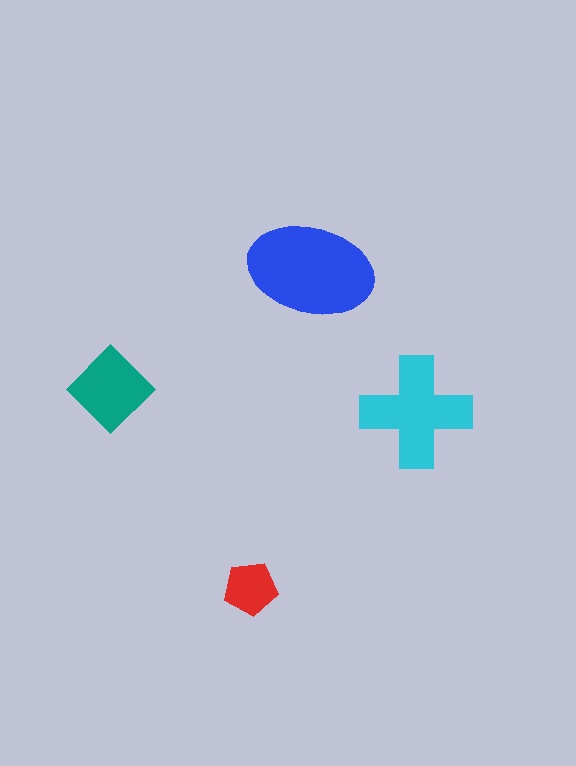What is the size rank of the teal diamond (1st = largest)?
3rd.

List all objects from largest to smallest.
The blue ellipse, the cyan cross, the teal diamond, the red pentagon.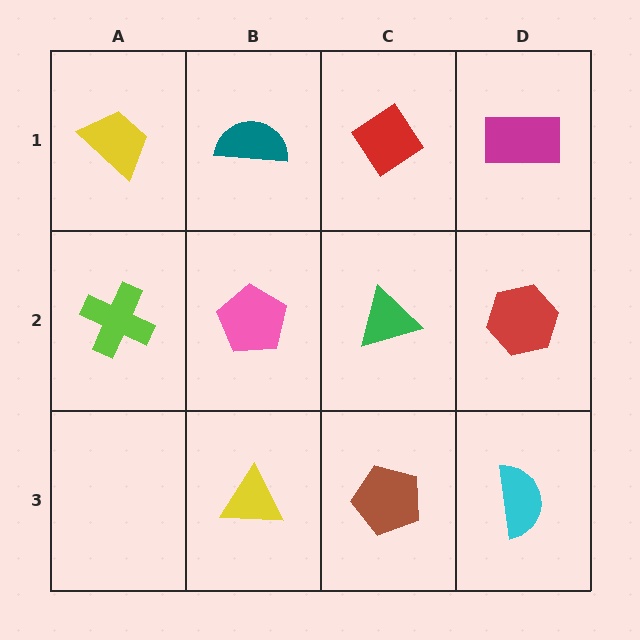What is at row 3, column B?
A yellow triangle.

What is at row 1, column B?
A teal semicircle.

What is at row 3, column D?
A cyan semicircle.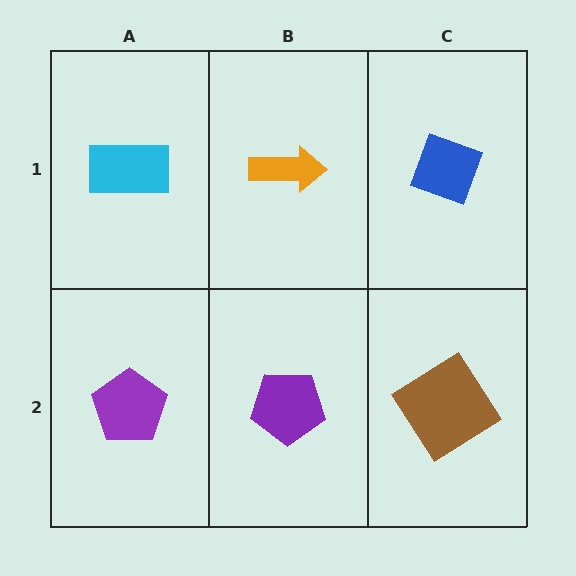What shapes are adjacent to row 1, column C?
A brown diamond (row 2, column C), an orange arrow (row 1, column B).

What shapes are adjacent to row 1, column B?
A purple pentagon (row 2, column B), a cyan rectangle (row 1, column A), a blue diamond (row 1, column C).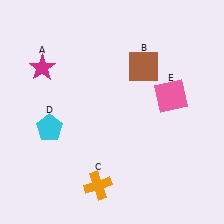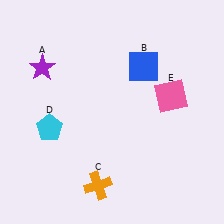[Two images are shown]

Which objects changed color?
A changed from magenta to purple. B changed from brown to blue.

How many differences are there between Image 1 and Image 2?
There are 2 differences between the two images.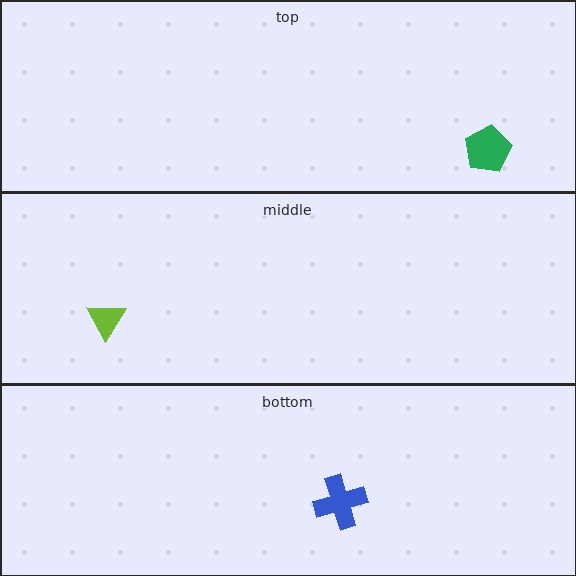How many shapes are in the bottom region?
1.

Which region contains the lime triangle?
The middle region.